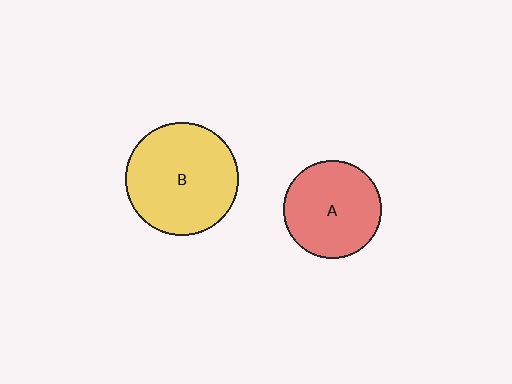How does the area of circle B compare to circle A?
Approximately 1.3 times.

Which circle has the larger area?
Circle B (yellow).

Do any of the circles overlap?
No, none of the circles overlap.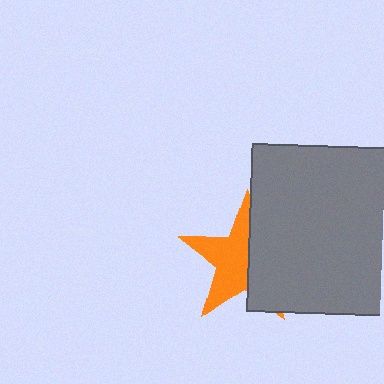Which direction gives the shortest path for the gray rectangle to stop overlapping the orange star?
Moving right gives the shortest separation.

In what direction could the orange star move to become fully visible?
The orange star could move left. That would shift it out from behind the gray rectangle entirely.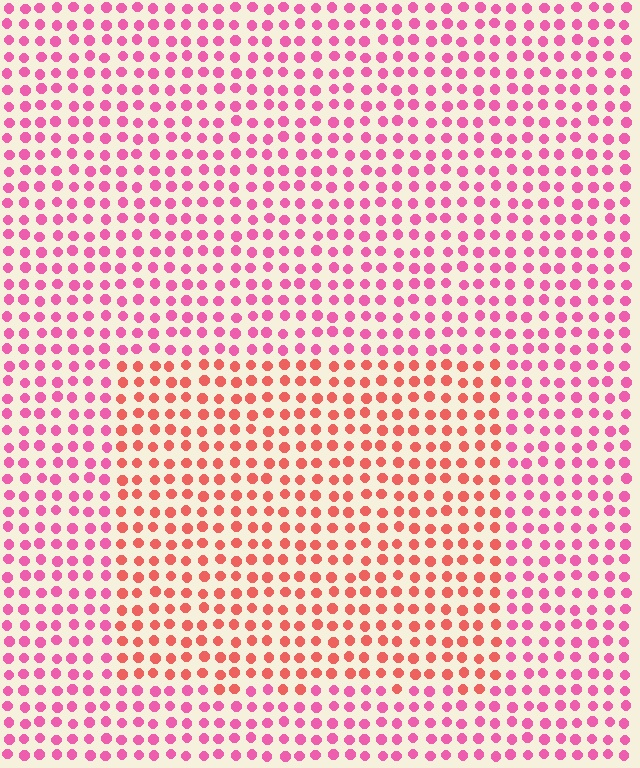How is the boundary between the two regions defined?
The boundary is defined purely by a slight shift in hue (about 35 degrees). Spacing, size, and orientation are identical on both sides.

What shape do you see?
I see a rectangle.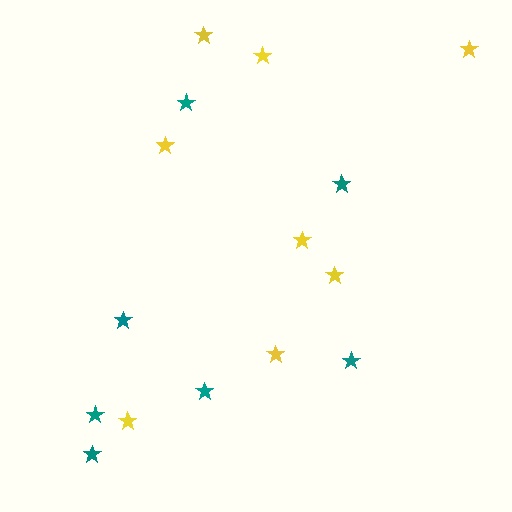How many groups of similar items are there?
There are 2 groups: one group of yellow stars (8) and one group of teal stars (7).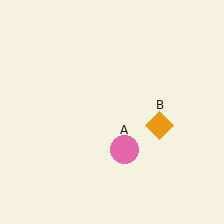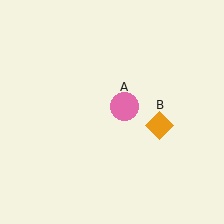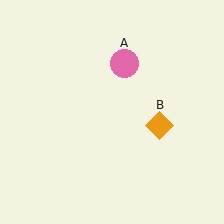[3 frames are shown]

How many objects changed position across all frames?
1 object changed position: pink circle (object A).